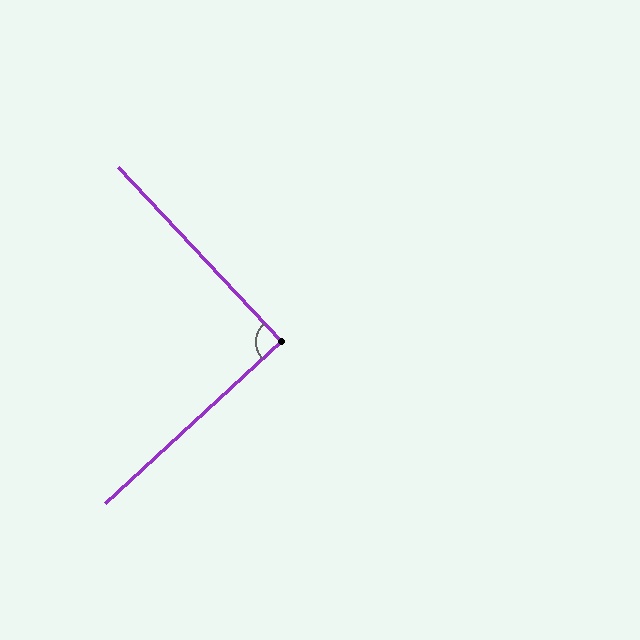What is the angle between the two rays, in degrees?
Approximately 89 degrees.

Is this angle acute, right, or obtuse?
It is approximately a right angle.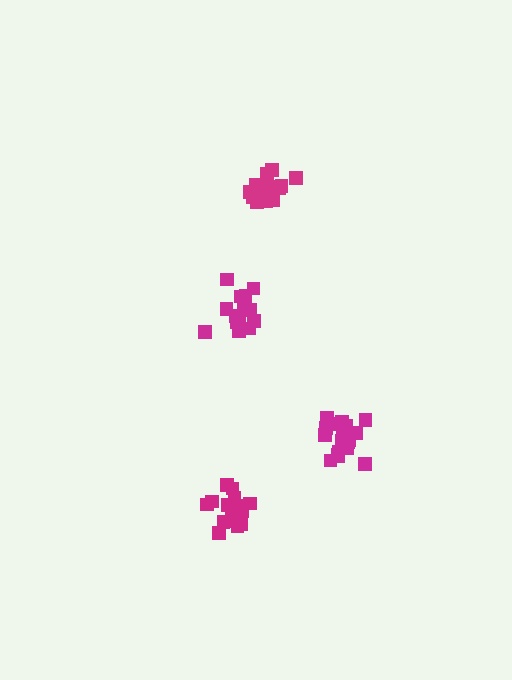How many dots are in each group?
Group 1: 15 dots, Group 2: 21 dots, Group 3: 21 dots, Group 4: 21 dots (78 total).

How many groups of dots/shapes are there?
There are 4 groups.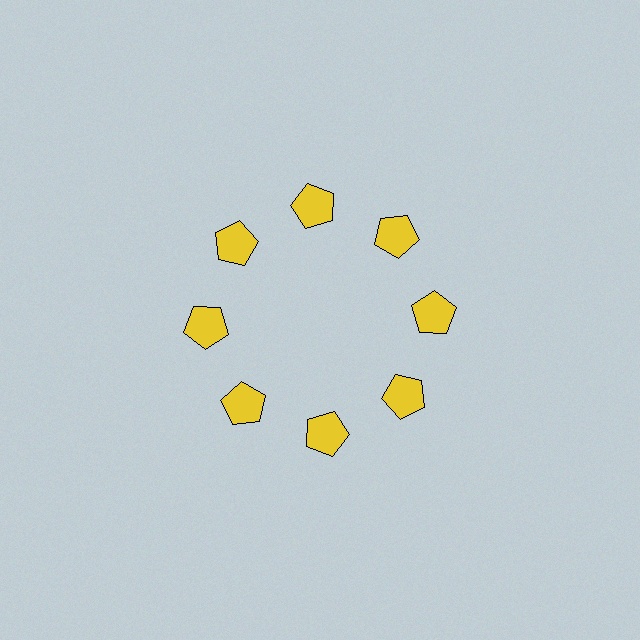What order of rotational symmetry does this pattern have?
This pattern has 8-fold rotational symmetry.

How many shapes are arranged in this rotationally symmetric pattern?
There are 8 shapes, arranged in 8 groups of 1.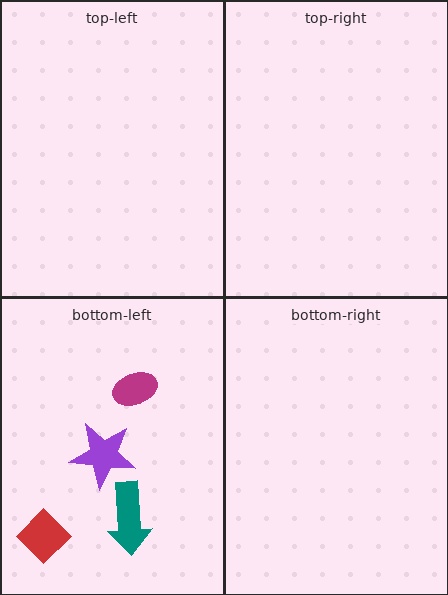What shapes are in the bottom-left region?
The magenta ellipse, the teal arrow, the red diamond, the purple star.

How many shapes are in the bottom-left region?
4.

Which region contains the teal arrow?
The bottom-left region.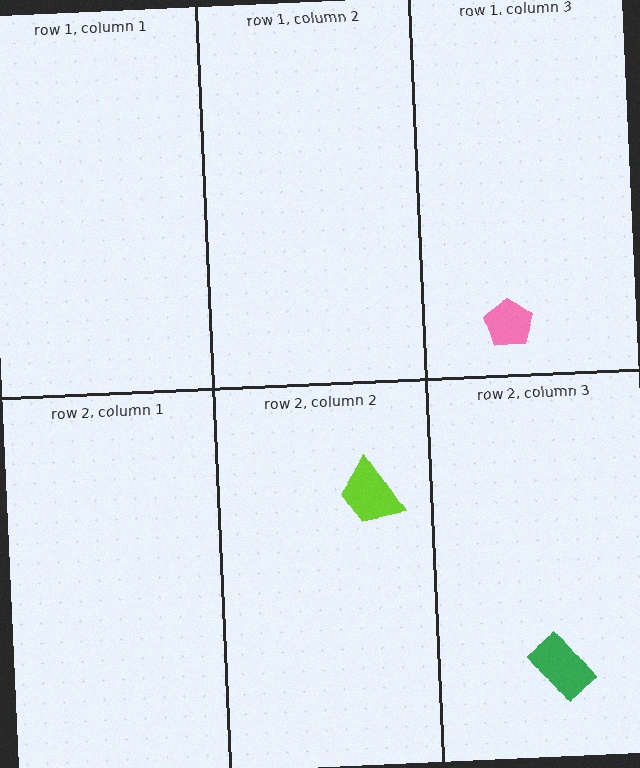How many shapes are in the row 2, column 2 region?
1.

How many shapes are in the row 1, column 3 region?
1.